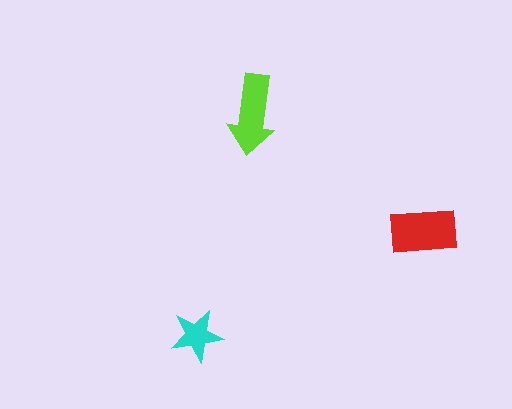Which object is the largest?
The red rectangle.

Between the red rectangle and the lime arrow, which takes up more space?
The red rectangle.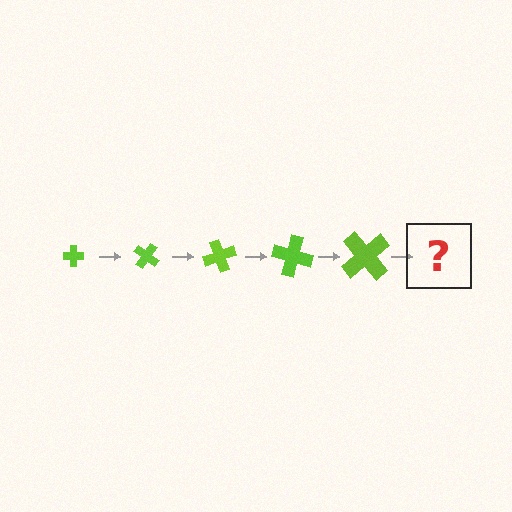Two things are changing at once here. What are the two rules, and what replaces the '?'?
The two rules are that the cross grows larger each step and it rotates 35 degrees each step. The '?' should be a cross, larger than the previous one and rotated 175 degrees from the start.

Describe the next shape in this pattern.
It should be a cross, larger than the previous one and rotated 175 degrees from the start.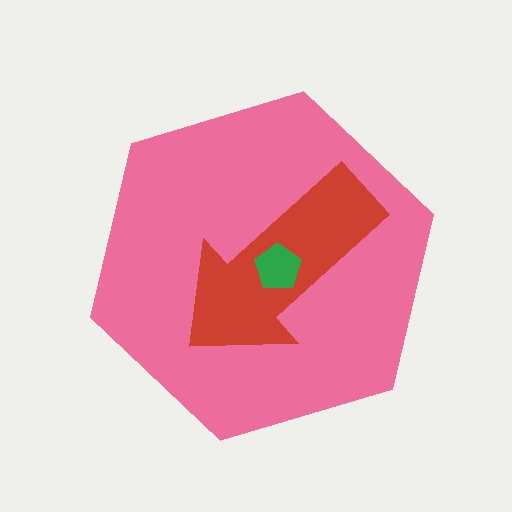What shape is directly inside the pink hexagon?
The red arrow.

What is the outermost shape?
The pink hexagon.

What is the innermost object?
The green pentagon.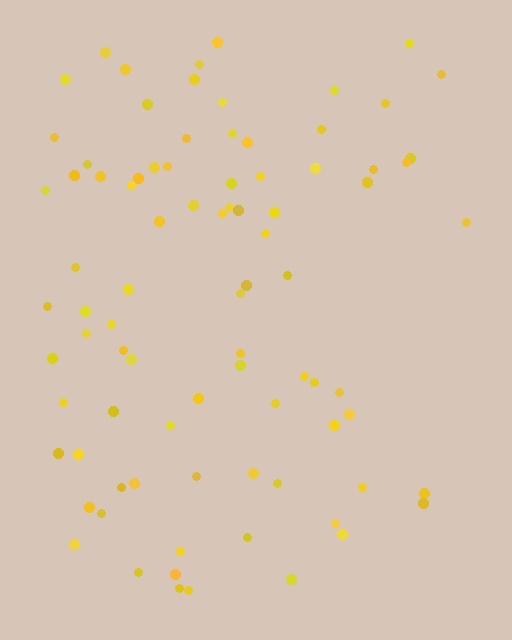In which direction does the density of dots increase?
From right to left, with the left side densest.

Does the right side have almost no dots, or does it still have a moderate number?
Still a moderate number, just noticeably fewer than the left.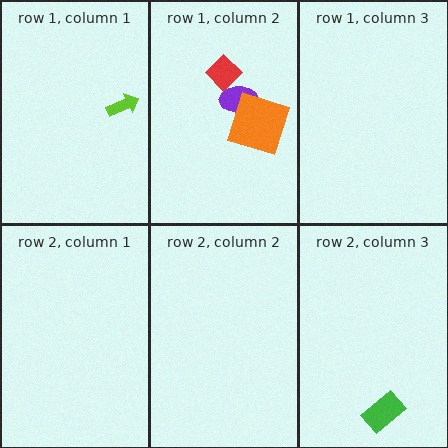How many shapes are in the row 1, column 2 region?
3.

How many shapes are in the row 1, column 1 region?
1.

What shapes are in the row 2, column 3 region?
The green rectangle.